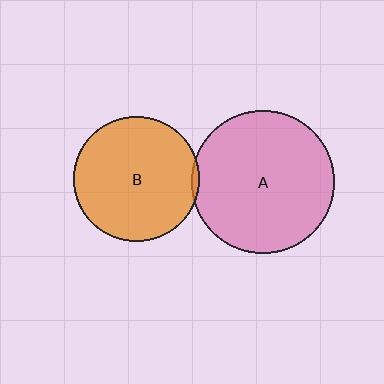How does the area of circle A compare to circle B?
Approximately 1.3 times.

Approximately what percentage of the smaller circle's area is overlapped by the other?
Approximately 5%.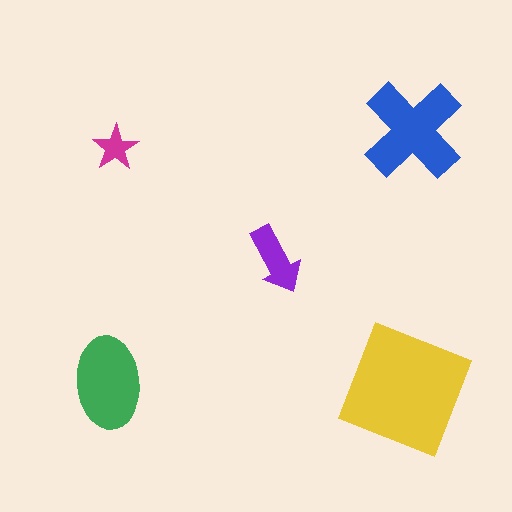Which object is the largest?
The yellow square.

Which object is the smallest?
The magenta star.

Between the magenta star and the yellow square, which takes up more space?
The yellow square.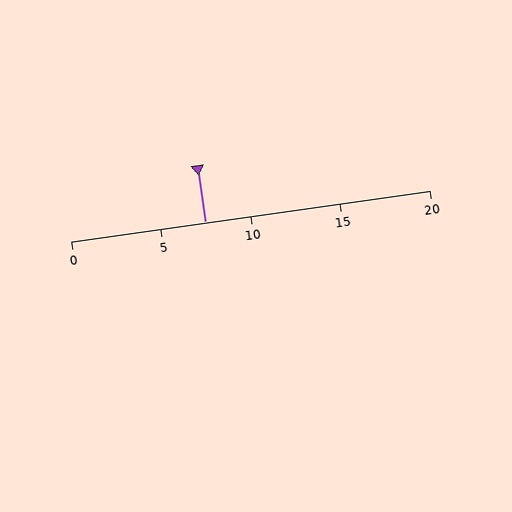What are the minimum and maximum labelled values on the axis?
The axis runs from 0 to 20.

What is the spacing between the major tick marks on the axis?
The major ticks are spaced 5 apart.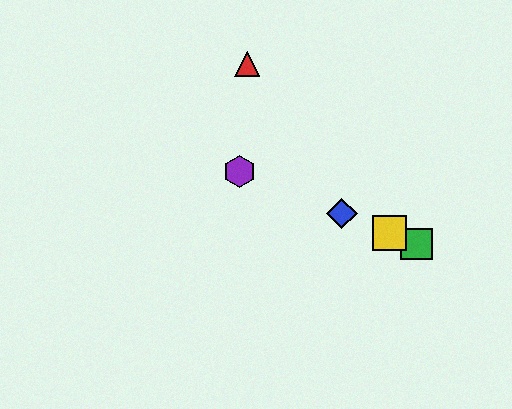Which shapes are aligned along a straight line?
The blue diamond, the green square, the yellow square, the purple hexagon are aligned along a straight line.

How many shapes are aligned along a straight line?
4 shapes (the blue diamond, the green square, the yellow square, the purple hexagon) are aligned along a straight line.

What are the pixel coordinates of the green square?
The green square is at (416, 244).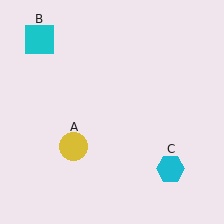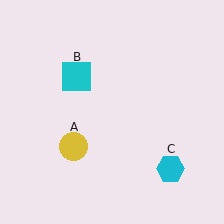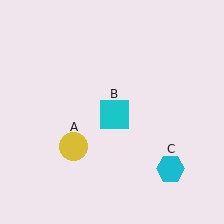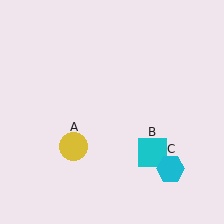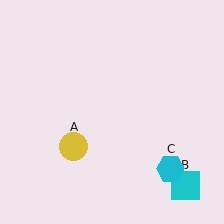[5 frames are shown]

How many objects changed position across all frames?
1 object changed position: cyan square (object B).